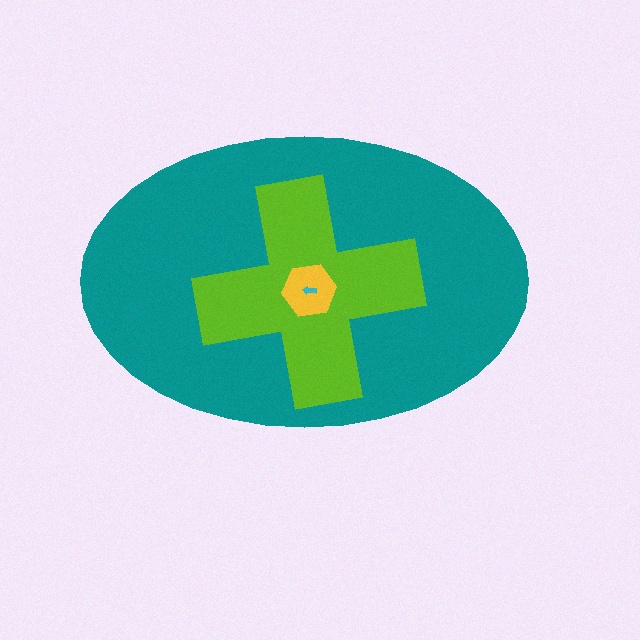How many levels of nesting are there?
4.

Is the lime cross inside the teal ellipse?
Yes.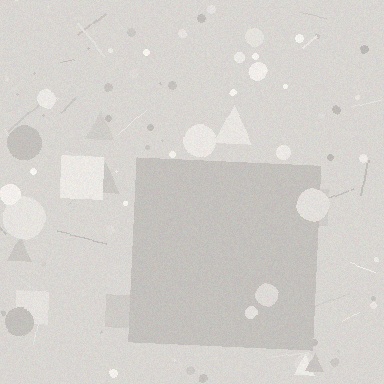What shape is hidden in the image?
A square is hidden in the image.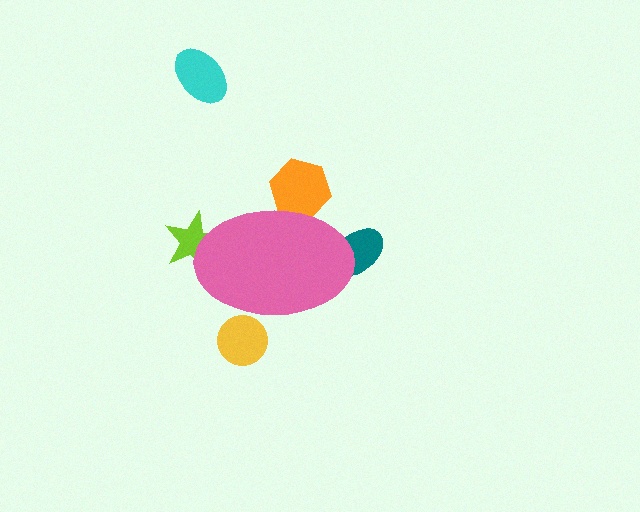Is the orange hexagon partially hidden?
Yes, the orange hexagon is partially hidden behind the pink ellipse.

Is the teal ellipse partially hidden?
Yes, the teal ellipse is partially hidden behind the pink ellipse.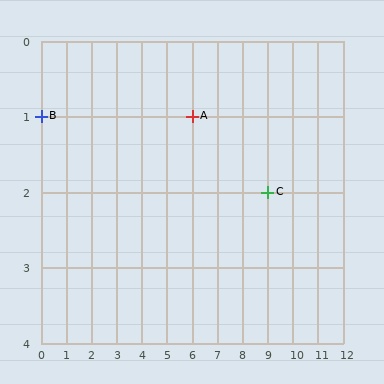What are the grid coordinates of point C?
Point C is at grid coordinates (9, 2).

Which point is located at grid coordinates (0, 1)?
Point B is at (0, 1).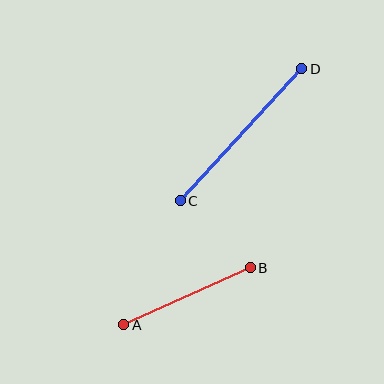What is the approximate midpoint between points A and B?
The midpoint is at approximately (187, 296) pixels.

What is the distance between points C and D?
The distance is approximately 180 pixels.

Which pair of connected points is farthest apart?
Points C and D are farthest apart.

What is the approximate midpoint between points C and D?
The midpoint is at approximately (241, 135) pixels.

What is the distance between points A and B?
The distance is approximately 139 pixels.